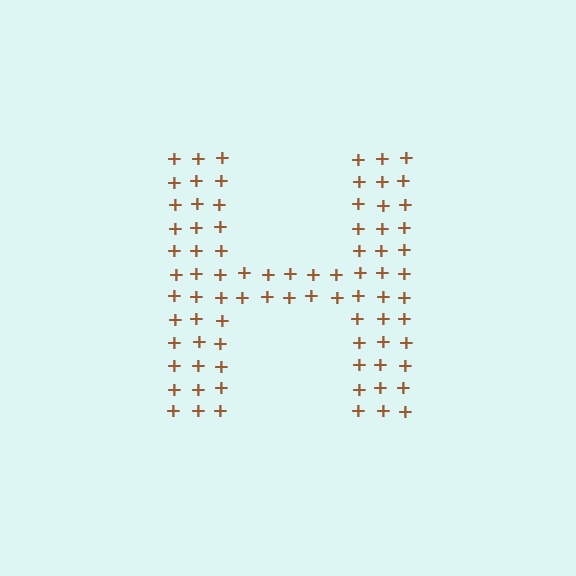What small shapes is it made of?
It is made of small plus signs.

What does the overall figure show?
The overall figure shows the letter H.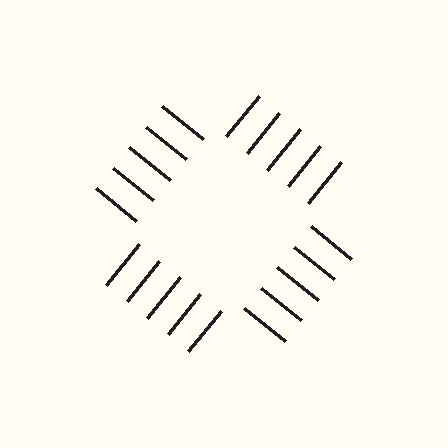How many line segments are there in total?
20 — 5 along each of the 4 edges.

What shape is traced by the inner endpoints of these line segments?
An illusory square — the line segments terminate on its edges but no continuous stroke is drawn.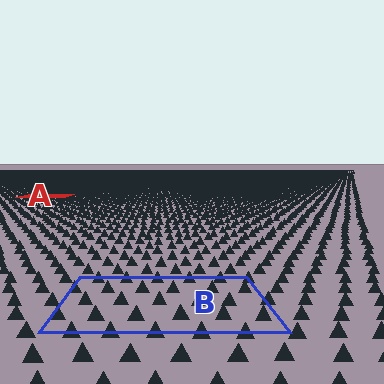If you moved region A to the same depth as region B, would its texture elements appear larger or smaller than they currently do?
They would appear larger. At a closer depth, the same texture elements are projected at a bigger on-screen size.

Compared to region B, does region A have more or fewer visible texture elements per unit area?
Region A has more texture elements per unit area — they are packed more densely because it is farther away.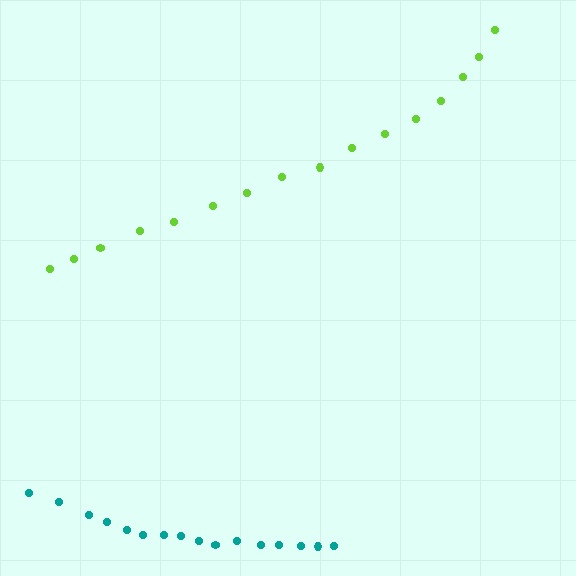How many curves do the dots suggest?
There are 2 distinct paths.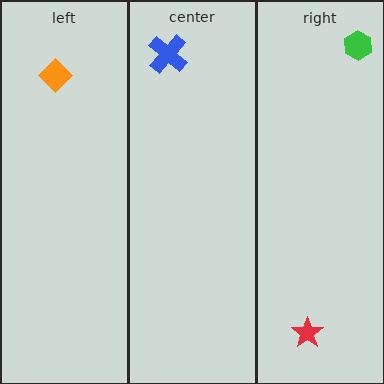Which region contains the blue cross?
The center region.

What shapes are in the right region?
The green hexagon, the red star.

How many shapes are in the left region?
1.